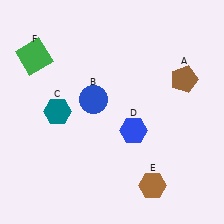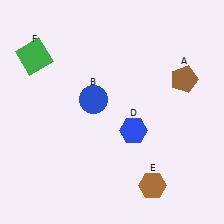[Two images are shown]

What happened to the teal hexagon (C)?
The teal hexagon (C) was removed in Image 2. It was in the top-left area of Image 1.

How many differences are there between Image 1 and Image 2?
There is 1 difference between the two images.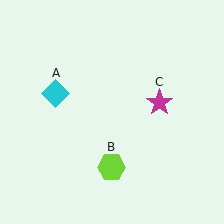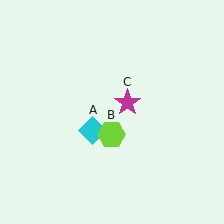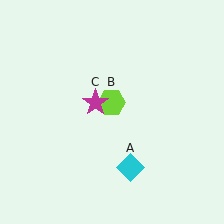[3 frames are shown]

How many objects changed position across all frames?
3 objects changed position: cyan diamond (object A), lime hexagon (object B), magenta star (object C).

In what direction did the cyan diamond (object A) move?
The cyan diamond (object A) moved down and to the right.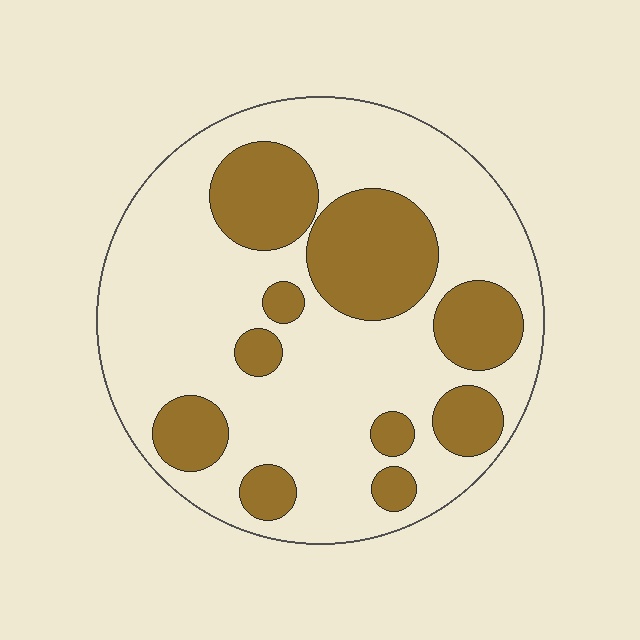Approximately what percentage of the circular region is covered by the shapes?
Approximately 30%.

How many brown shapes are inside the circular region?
10.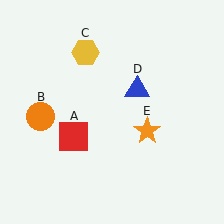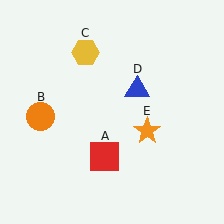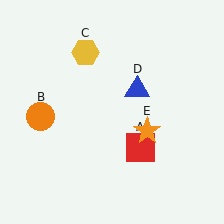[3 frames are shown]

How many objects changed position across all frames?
1 object changed position: red square (object A).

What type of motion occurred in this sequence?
The red square (object A) rotated counterclockwise around the center of the scene.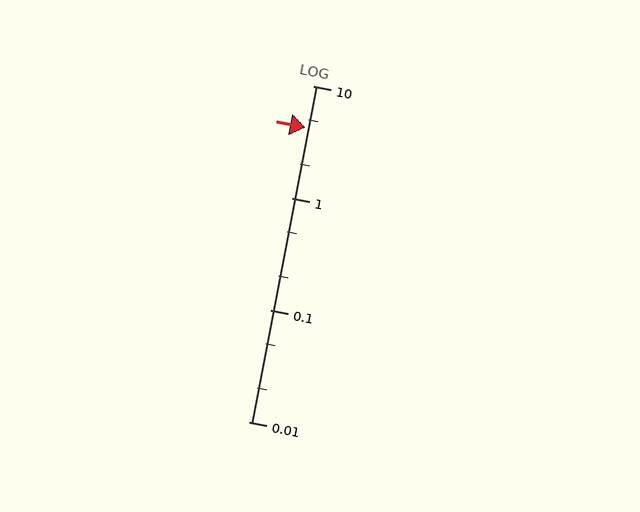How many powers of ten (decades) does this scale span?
The scale spans 3 decades, from 0.01 to 10.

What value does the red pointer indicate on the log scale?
The pointer indicates approximately 4.2.